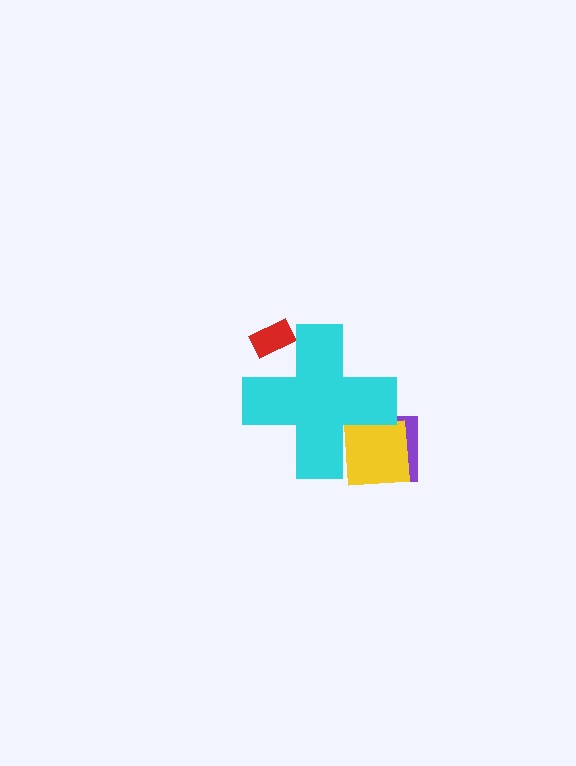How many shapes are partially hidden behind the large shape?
3 shapes are partially hidden.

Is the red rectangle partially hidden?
Yes, the red rectangle is partially hidden behind the cyan cross.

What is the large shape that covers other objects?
A cyan cross.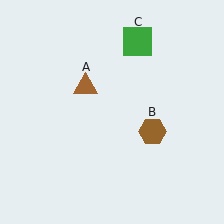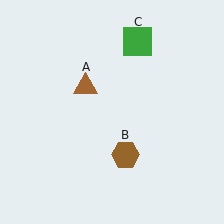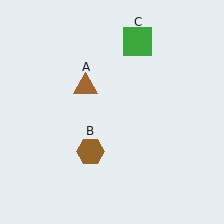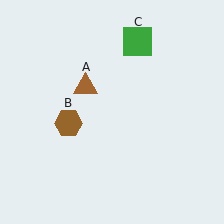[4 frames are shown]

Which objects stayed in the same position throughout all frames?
Brown triangle (object A) and green square (object C) remained stationary.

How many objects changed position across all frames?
1 object changed position: brown hexagon (object B).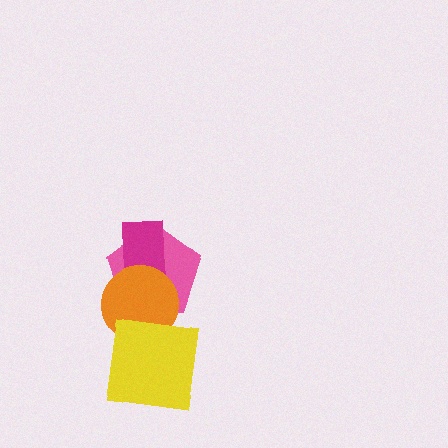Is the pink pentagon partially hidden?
Yes, it is partially covered by another shape.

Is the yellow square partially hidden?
No, no other shape covers it.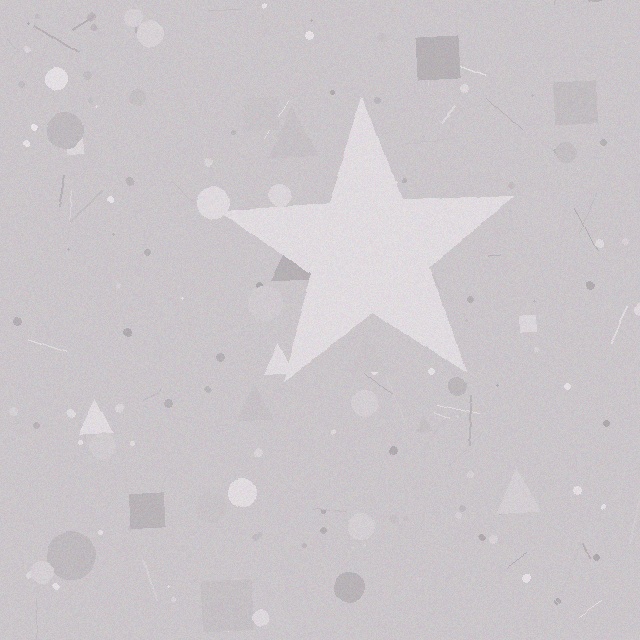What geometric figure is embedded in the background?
A star is embedded in the background.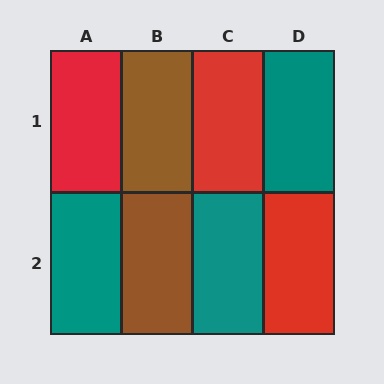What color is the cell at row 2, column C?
Teal.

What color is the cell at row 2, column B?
Brown.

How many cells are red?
3 cells are red.